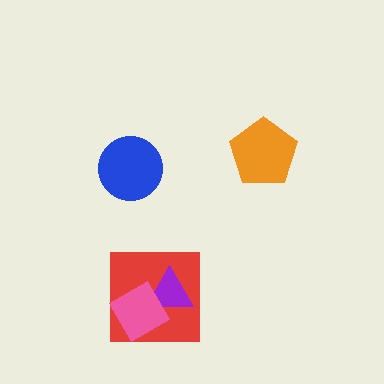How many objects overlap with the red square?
2 objects overlap with the red square.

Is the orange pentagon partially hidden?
No, no other shape covers it.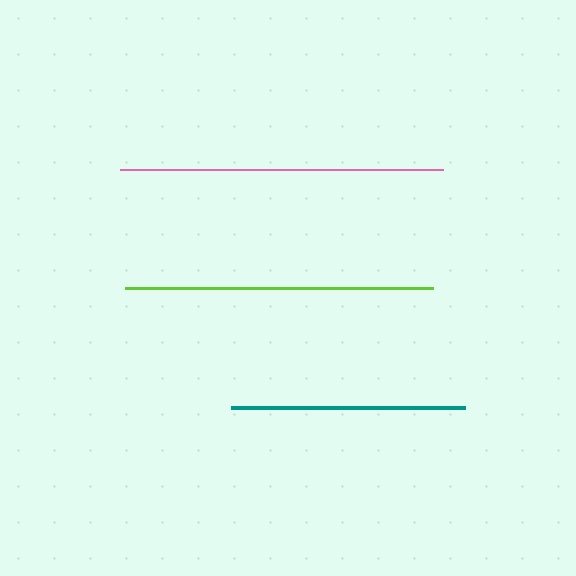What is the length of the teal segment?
The teal segment is approximately 234 pixels long.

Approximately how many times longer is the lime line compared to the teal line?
The lime line is approximately 1.3 times the length of the teal line.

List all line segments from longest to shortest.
From longest to shortest: pink, lime, teal.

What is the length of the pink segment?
The pink segment is approximately 323 pixels long.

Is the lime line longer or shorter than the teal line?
The lime line is longer than the teal line.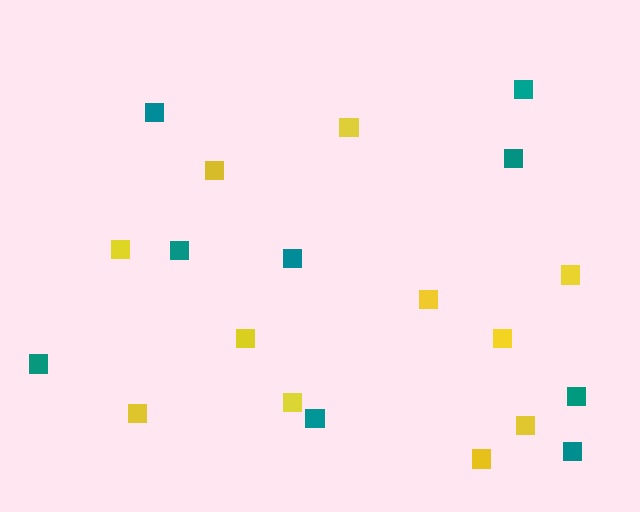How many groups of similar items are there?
There are 2 groups: one group of yellow squares (11) and one group of teal squares (9).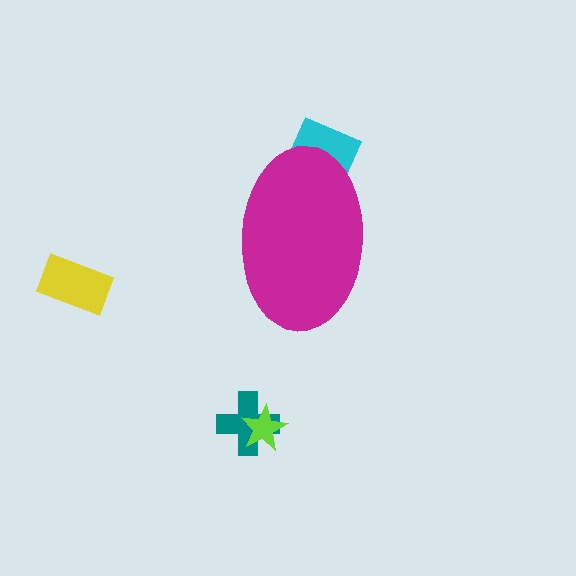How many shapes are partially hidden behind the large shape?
1 shape is partially hidden.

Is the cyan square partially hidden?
Yes, the cyan square is partially hidden behind the magenta ellipse.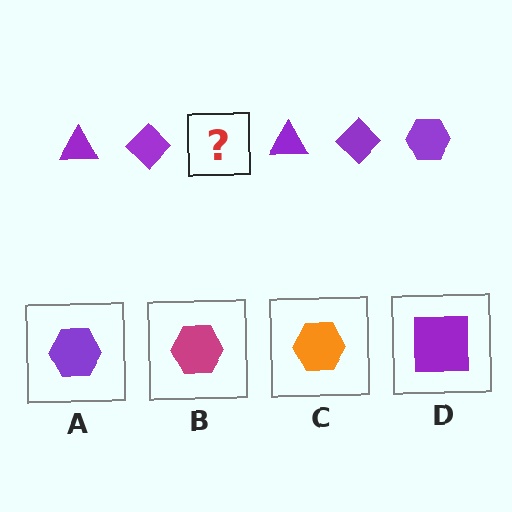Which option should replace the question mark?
Option A.